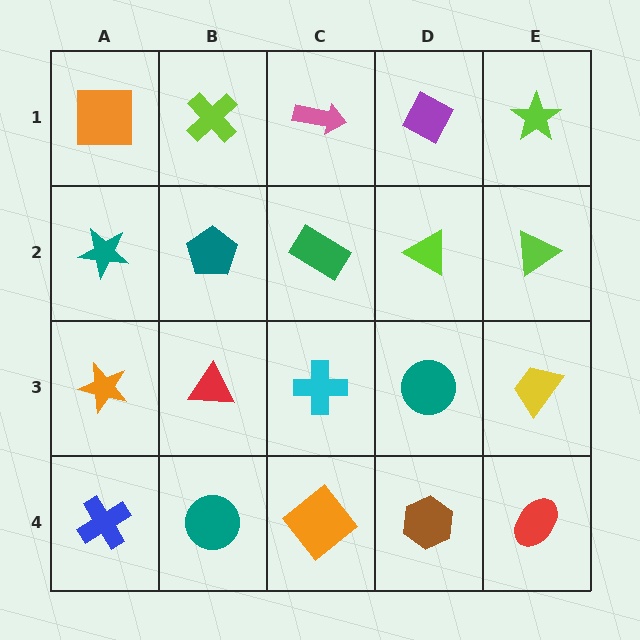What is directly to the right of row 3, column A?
A red triangle.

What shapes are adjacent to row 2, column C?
A pink arrow (row 1, column C), a cyan cross (row 3, column C), a teal pentagon (row 2, column B), a lime triangle (row 2, column D).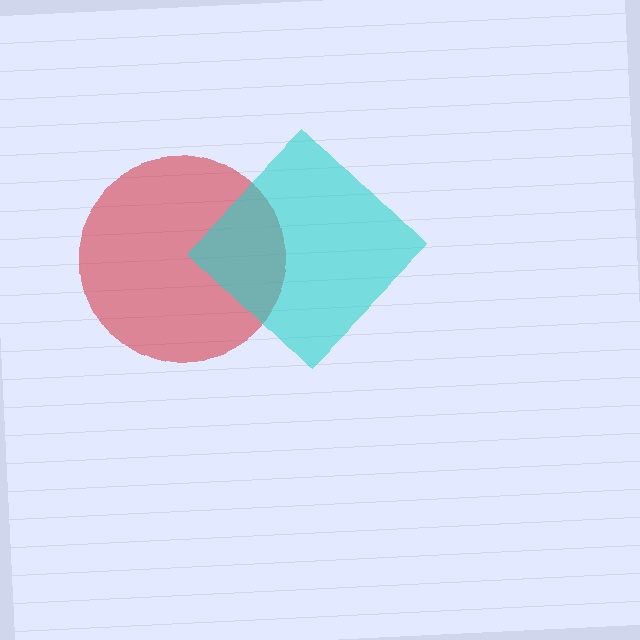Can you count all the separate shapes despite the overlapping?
Yes, there are 2 separate shapes.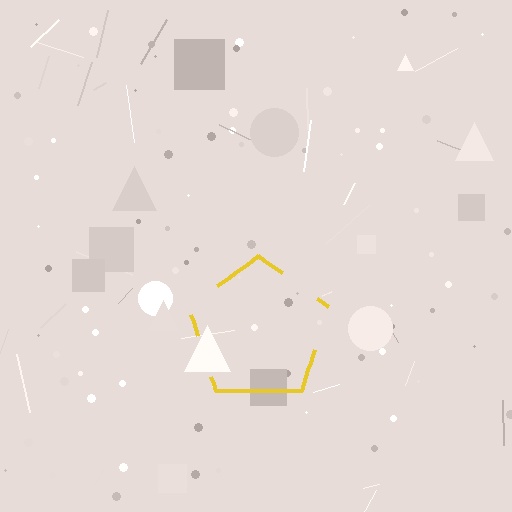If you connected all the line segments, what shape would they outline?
They would outline a pentagon.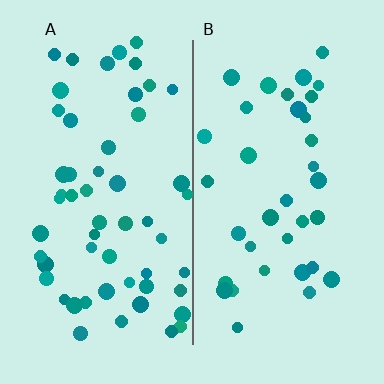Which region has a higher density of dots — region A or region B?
A (the left).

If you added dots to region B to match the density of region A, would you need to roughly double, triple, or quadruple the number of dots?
Approximately double.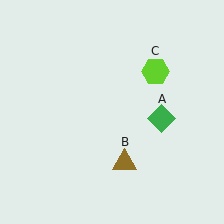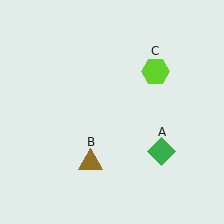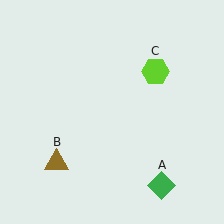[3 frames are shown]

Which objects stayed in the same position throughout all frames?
Lime hexagon (object C) remained stationary.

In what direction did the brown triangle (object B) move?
The brown triangle (object B) moved left.